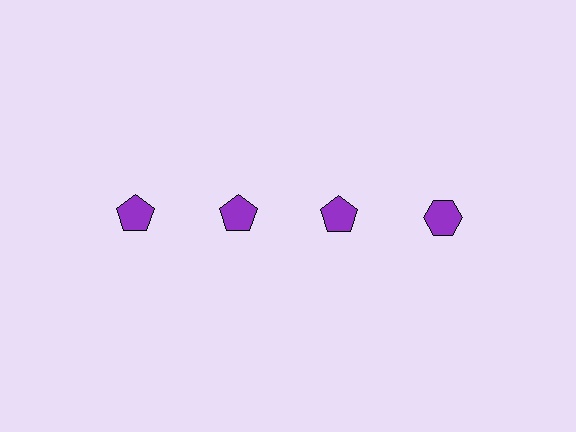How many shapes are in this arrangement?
There are 4 shapes arranged in a grid pattern.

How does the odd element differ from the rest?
It has a different shape: hexagon instead of pentagon.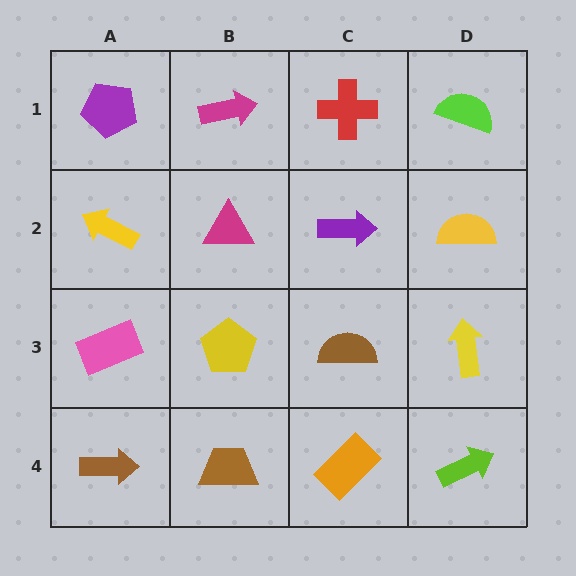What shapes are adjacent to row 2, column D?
A lime semicircle (row 1, column D), a yellow arrow (row 3, column D), a purple arrow (row 2, column C).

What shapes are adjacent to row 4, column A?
A pink rectangle (row 3, column A), a brown trapezoid (row 4, column B).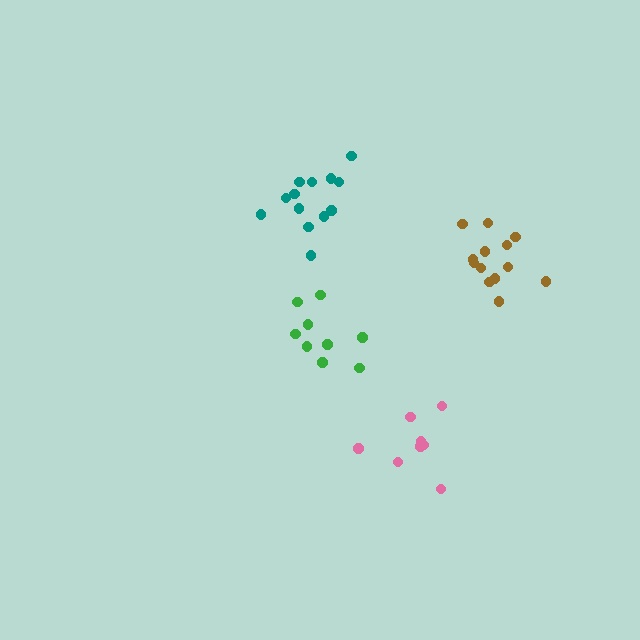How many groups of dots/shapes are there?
There are 4 groups.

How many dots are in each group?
Group 1: 13 dots, Group 2: 9 dots, Group 3: 8 dots, Group 4: 13 dots (43 total).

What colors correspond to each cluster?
The clusters are colored: brown, green, pink, teal.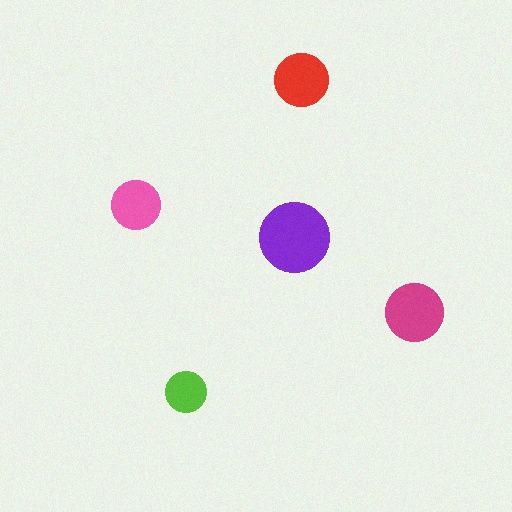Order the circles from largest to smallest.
the purple one, the magenta one, the red one, the pink one, the lime one.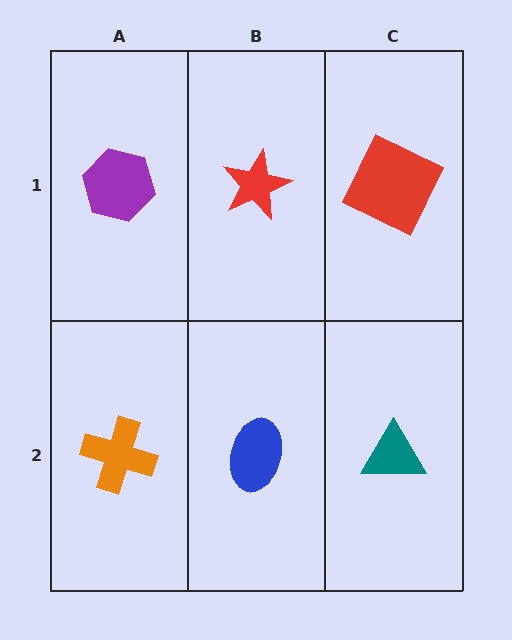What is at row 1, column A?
A purple hexagon.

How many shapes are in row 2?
3 shapes.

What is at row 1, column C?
A red square.